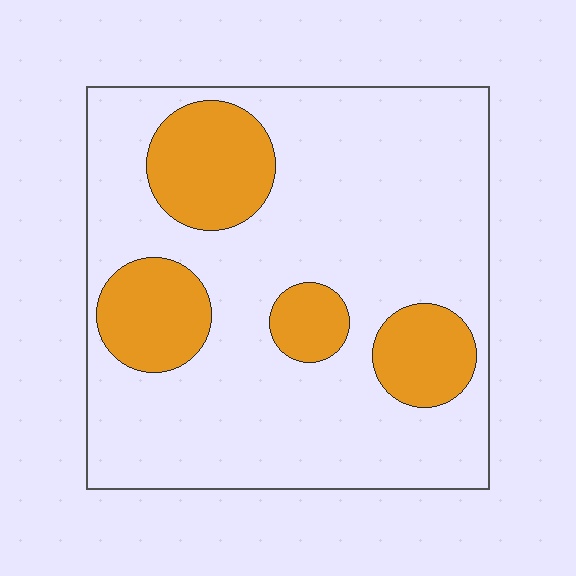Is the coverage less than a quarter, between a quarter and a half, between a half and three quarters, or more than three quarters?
Less than a quarter.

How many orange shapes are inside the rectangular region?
4.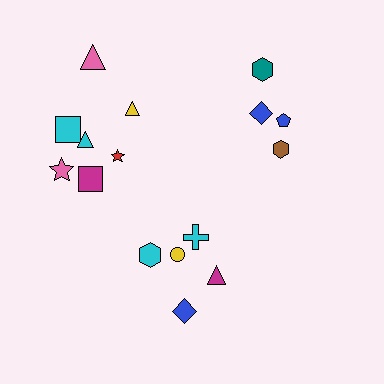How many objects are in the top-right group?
There are 4 objects.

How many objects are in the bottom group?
There are 5 objects.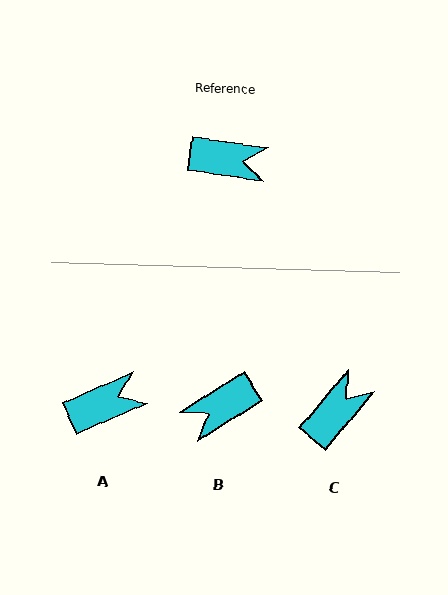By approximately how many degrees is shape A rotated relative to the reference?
Approximately 32 degrees counter-clockwise.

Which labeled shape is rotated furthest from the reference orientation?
B, about 140 degrees away.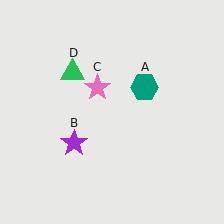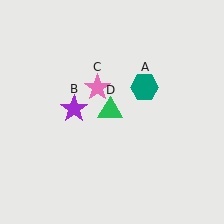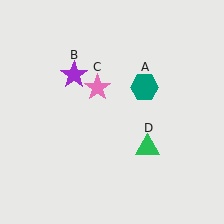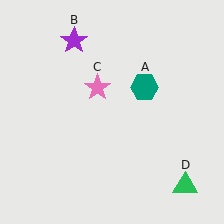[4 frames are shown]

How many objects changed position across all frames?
2 objects changed position: purple star (object B), green triangle (object D).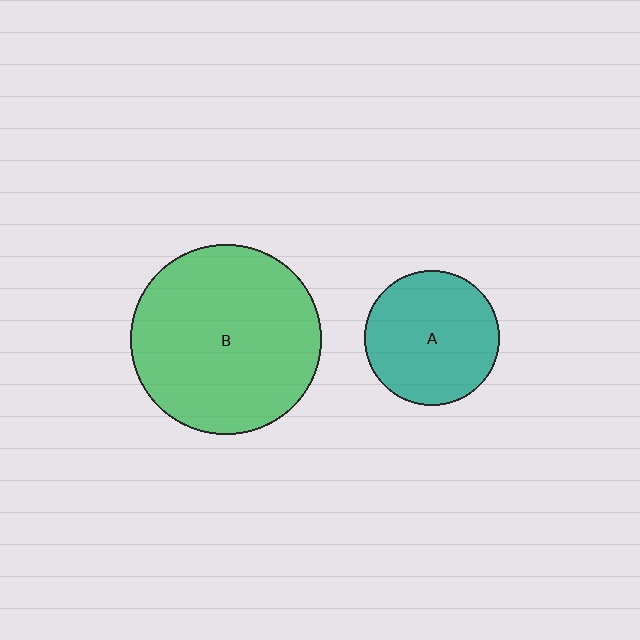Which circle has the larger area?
Circle B (green).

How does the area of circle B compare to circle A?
Approximately 2.0 times.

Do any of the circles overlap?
No, none of the circles overlap.